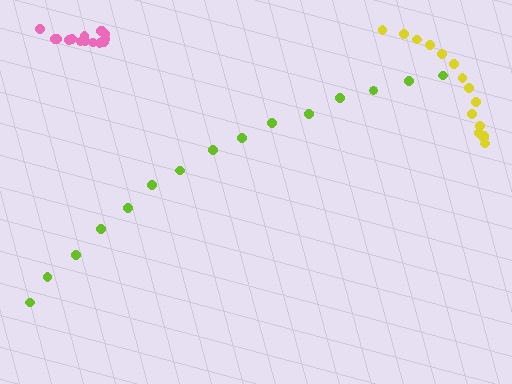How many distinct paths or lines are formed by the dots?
There are 3 distinct paths.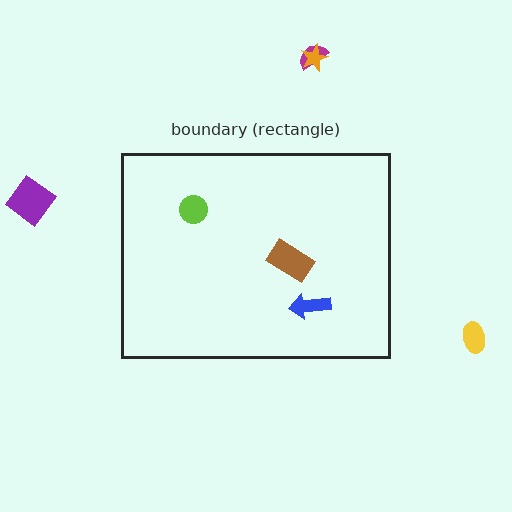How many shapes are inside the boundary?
3 inside, 4 outside.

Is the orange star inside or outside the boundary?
Outside.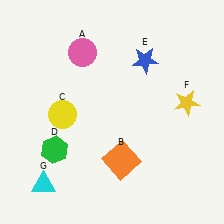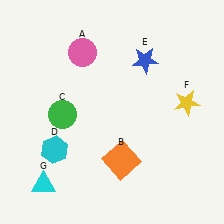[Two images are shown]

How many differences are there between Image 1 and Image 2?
There are 2 differences between the two images.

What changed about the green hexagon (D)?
In Image 1, D is green. In Image 2, it changed to cyan.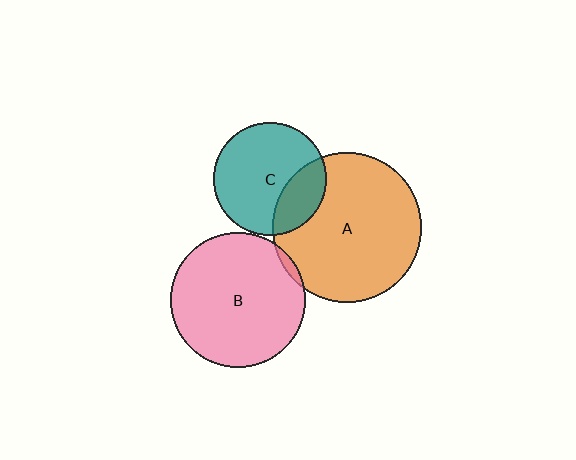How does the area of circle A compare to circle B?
Approximately 1.2 times.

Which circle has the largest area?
Circle A (orange).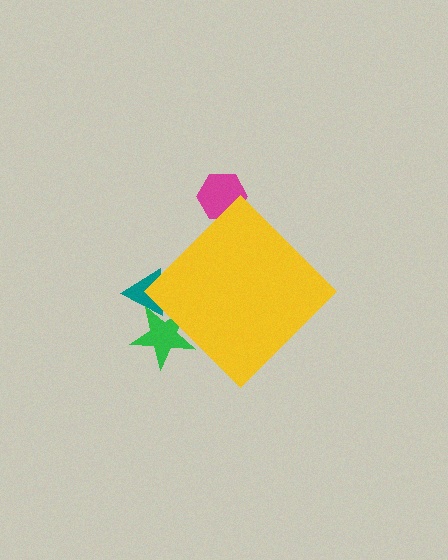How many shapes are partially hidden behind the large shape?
3 shapes are partially hidden.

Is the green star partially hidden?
Yes, the green star is partially hidden behind the yellow diamond.